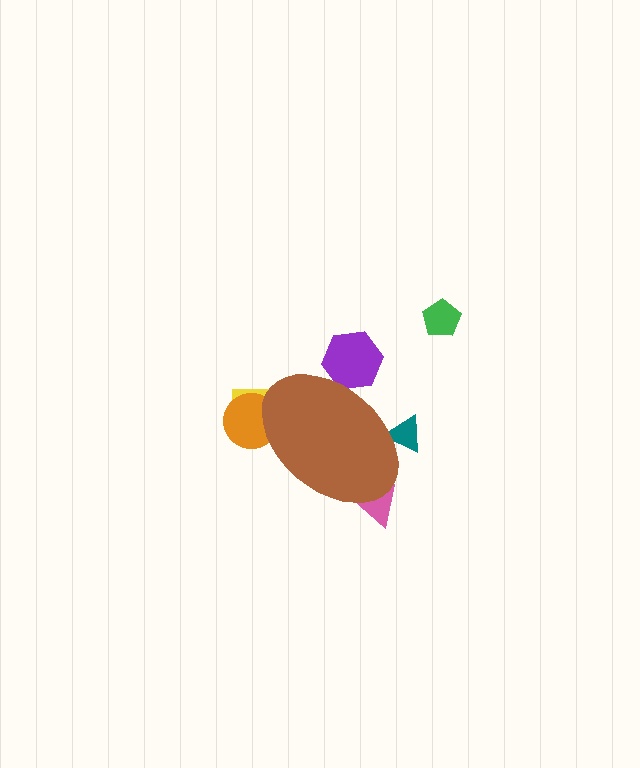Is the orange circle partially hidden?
Yes, the orange circle is partially hidden behind the brown ellipse.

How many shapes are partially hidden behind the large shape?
5 shapes are partially hidden.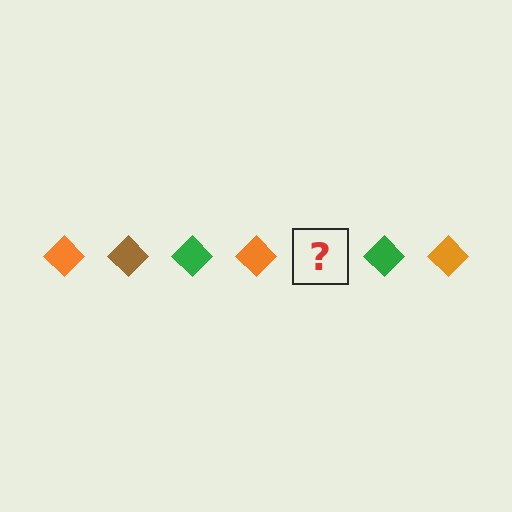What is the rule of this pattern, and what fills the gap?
The rule is that the pattern cycles through orange, brown, green diamonds. The gap should be filled with a brown diamond.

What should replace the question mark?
The question mark should be replaced with a brown diamond.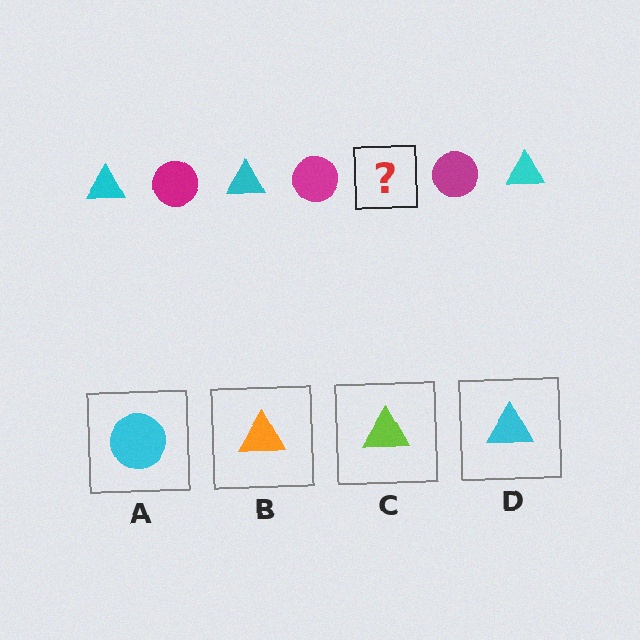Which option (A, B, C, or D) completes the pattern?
D.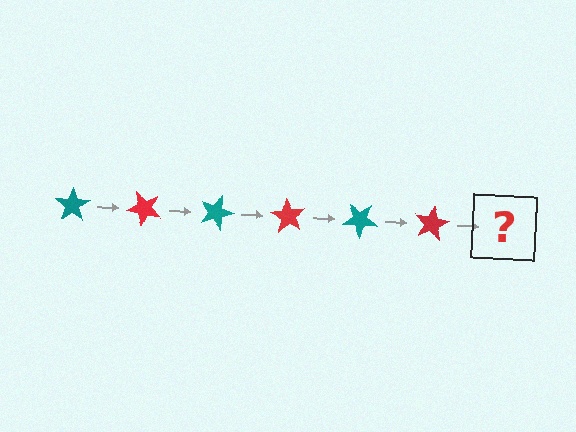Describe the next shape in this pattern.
It should be a teal star, rotated 270 degrees from the start.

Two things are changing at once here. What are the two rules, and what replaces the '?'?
The two rules are that it rotates 45 degrees each step and the color cycles through teal and red. The '?' should be a teal star, rotated 270 degrees from the start.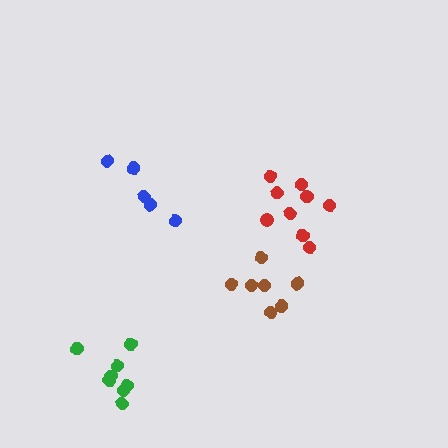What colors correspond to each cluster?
The clusters are colored: brown, green, red, blue.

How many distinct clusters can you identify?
There are 4 distinct clusters.